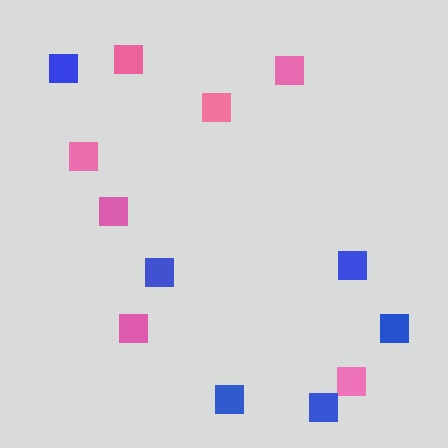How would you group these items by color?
There are 2 groups: one group of pink squares (7) and one group of blue squares (6).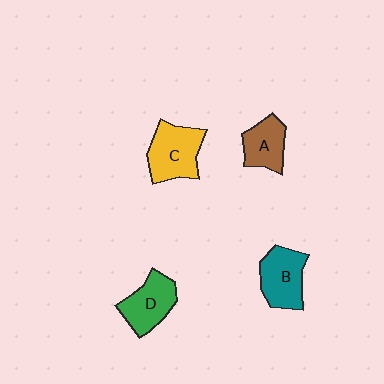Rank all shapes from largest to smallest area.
From largest to smallest: C (yellow), B (teal), D (green), A (brown).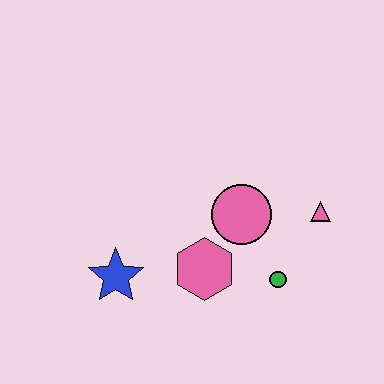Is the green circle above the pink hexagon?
No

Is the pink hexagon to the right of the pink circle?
No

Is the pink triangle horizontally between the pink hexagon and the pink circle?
No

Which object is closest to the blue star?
The pink hexagon is closest to the blue star.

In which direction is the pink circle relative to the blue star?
The pink circle is to the right of the blue star.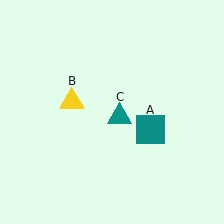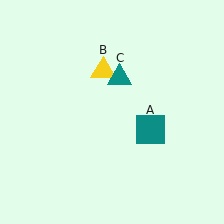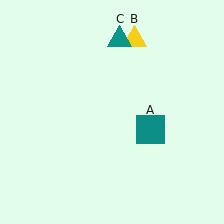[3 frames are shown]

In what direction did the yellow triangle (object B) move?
The yellow triangle (object B) moved up and to the right.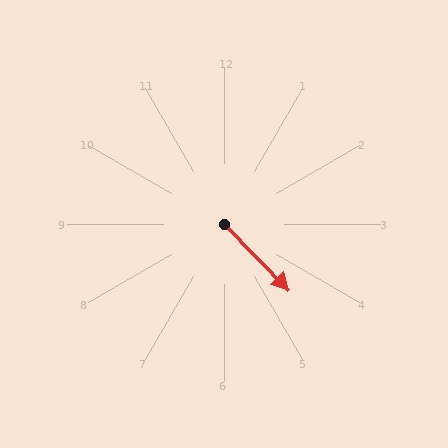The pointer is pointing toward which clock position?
Roughly 5 o'clock.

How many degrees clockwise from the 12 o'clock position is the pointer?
Approximately 136 degrees.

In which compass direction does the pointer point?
Southeast.